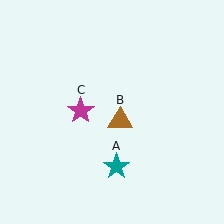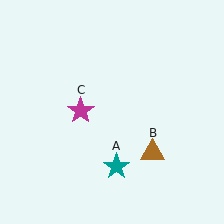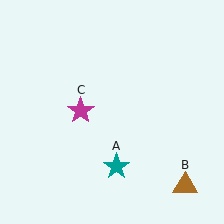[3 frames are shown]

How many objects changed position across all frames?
1 object changed position: brown triangle (object B).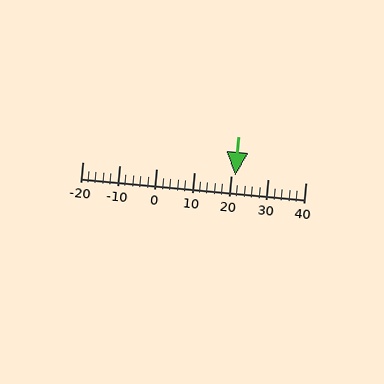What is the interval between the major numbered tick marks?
The major tick marks are spaced 10 units apart.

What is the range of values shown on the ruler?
The ruler shows values from -20 to 40.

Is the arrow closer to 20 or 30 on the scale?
The arrow is closer to 20.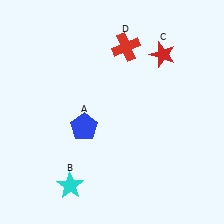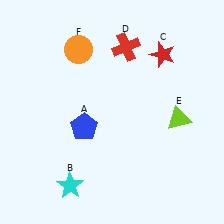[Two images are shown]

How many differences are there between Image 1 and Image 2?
There are 2 differences between the two images.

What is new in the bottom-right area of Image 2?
A lime triangle (E) was added in the bottom-right area of Image 2.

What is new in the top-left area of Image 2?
An orange circle (F) was added in the top-left area of Image 2.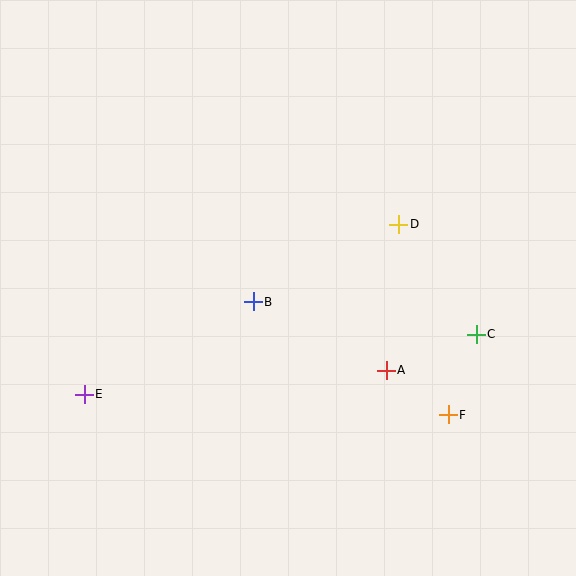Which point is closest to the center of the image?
Point B at (253, 302) is closest to the center.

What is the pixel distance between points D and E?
The distance between D and E is 358 pixels.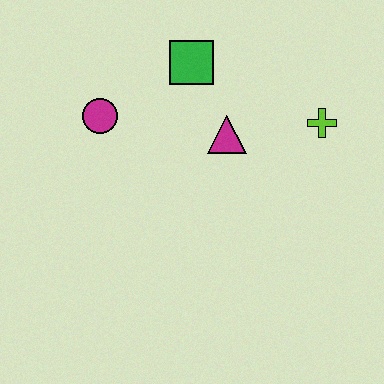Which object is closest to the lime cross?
The magenta triangle is closest to the lime cross.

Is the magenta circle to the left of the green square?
Yes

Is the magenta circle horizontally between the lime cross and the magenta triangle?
No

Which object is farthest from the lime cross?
The magenta circle is farthest from the lime cross.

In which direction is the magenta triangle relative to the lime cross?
The magenta triangle is to the left of the lime cross.